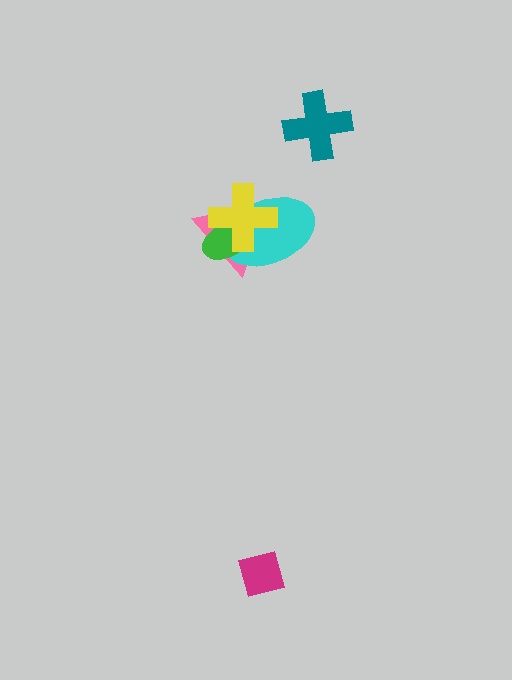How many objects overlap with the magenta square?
0 objects overlap with the magenta square.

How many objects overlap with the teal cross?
0 objects overlap with the teal cross.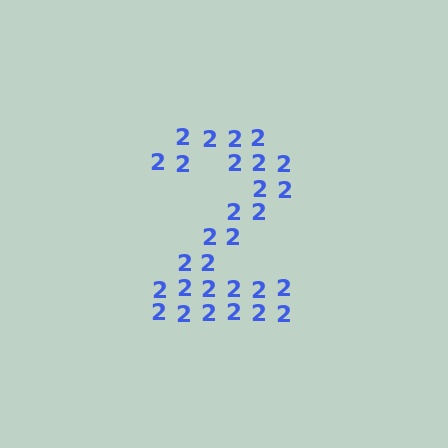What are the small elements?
The small elements are digit 2's.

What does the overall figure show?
The overall figure shows the digit 2.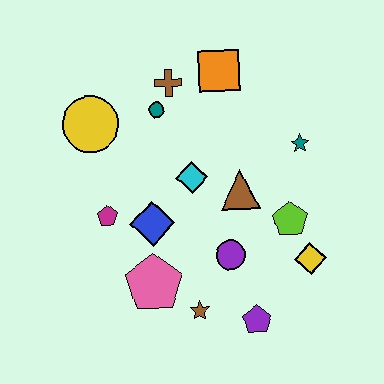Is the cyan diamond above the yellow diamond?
Yes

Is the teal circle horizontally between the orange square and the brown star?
No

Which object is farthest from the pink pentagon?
The orange square is farthest from the pink pentagon.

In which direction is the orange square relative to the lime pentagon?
The orange square is above the lime pentagon.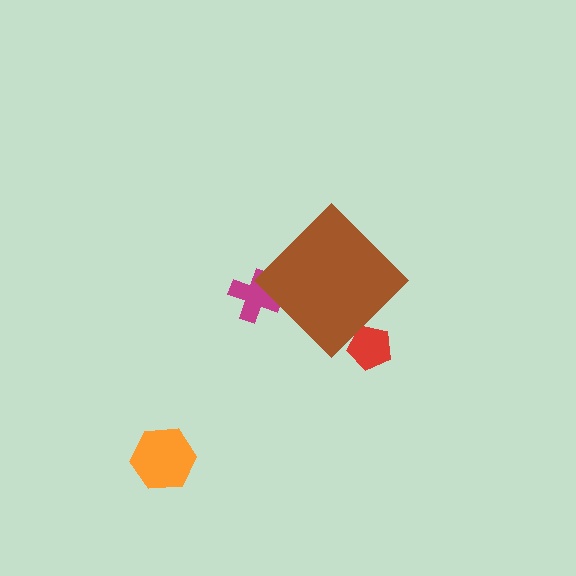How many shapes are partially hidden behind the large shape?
2 shapes are partially hidden.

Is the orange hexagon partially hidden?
No, the orange hexagon is fully visible.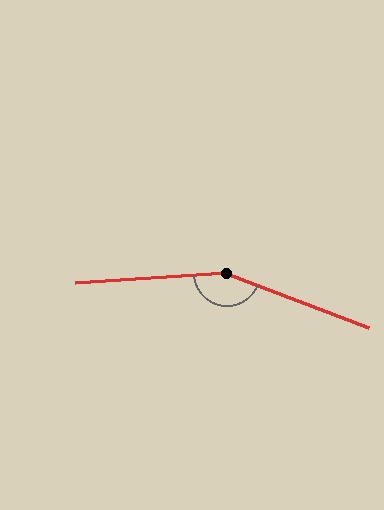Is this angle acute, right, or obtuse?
It is obtuse.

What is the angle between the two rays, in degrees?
Approximately 155 degrees.